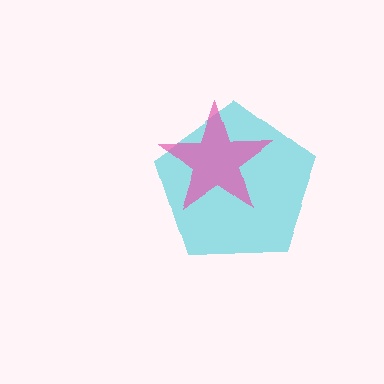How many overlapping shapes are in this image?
There are 2 overlapping shapes in the image.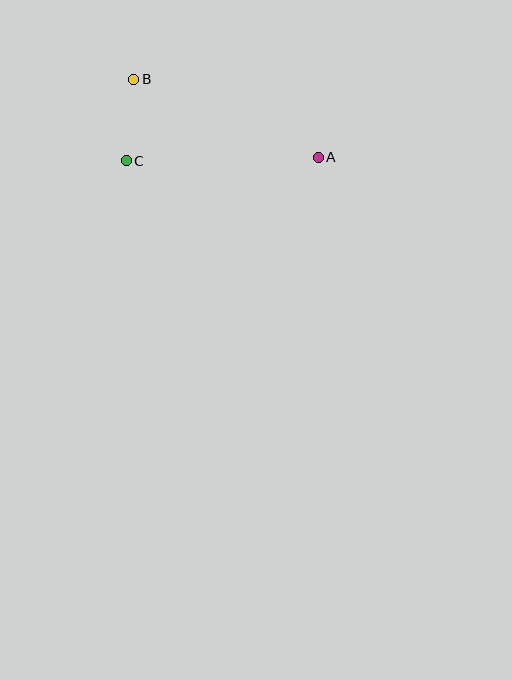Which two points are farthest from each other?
Points A and B are farthest from each other.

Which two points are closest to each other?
Points B and C are closest to each other.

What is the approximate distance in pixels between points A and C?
The distance between A and C is approximately 192 pixels.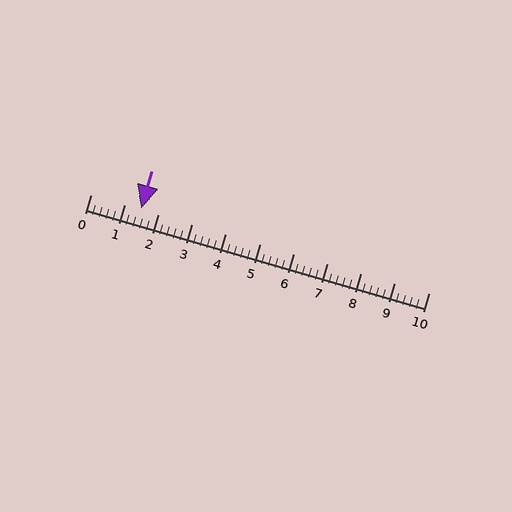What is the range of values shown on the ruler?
The ruler shows values from 0 to 10.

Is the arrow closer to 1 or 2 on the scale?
The arrow is closer to 2.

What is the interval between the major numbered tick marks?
The major tick marks are spaced 1 units apart.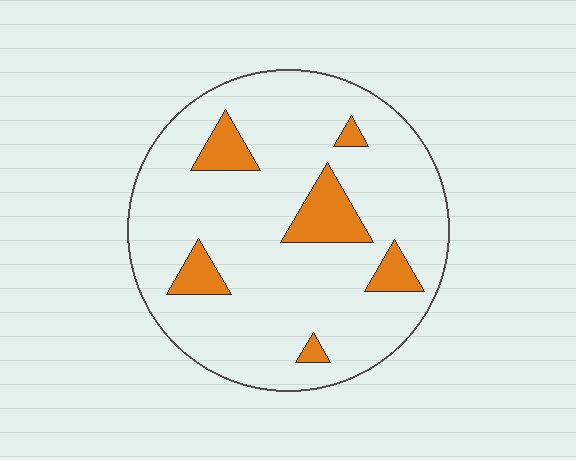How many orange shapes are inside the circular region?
6.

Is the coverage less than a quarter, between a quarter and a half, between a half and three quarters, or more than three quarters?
Less than a quarter.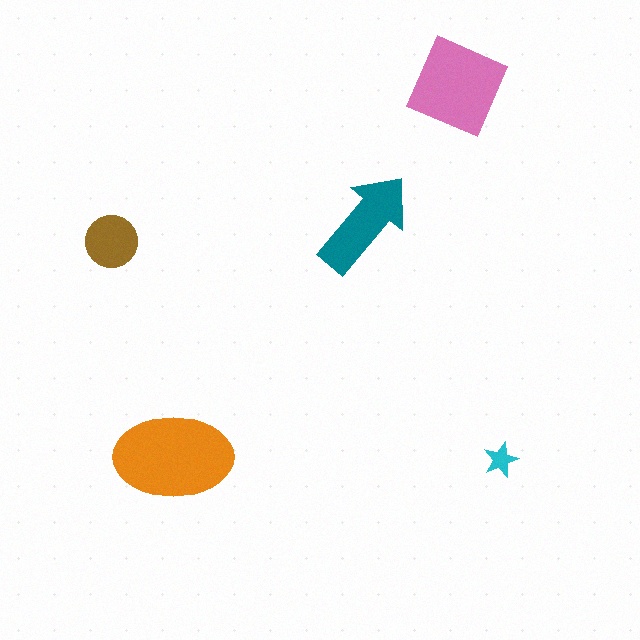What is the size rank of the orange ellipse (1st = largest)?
1st.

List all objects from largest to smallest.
The orange ellipse, the pink square, the teal arrow, the brown circle, the cyan star.